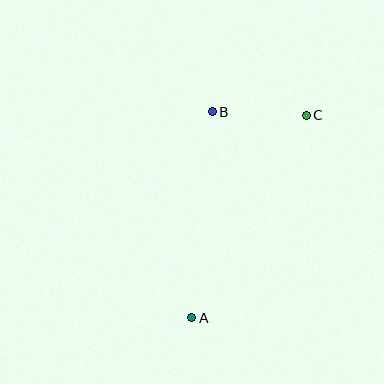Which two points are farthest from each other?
Points A and C are farthest from each other.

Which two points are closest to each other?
Points B and C are closest to each other.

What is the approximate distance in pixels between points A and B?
The distance between A and B is approximately 207 pixels.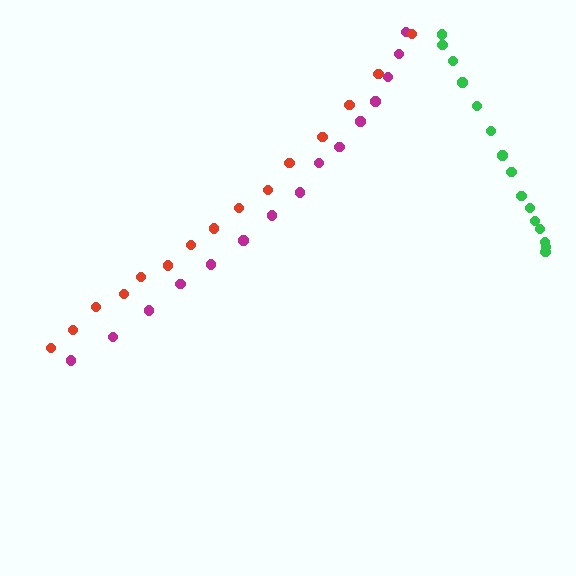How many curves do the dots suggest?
There are 3 distinct paths.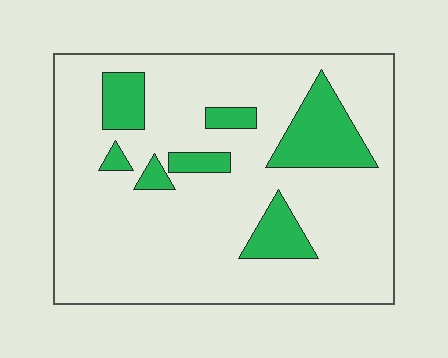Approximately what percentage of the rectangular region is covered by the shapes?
Approximately 15%.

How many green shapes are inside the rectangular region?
7.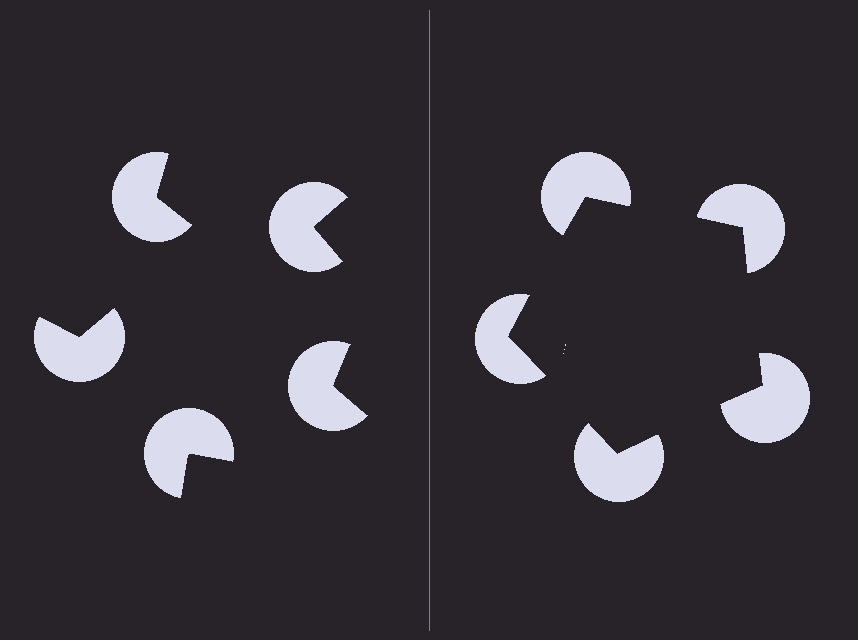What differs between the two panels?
The pac-man discs are positioned identically on both sides; only the wedge orientations differ. On the right they align to a pentagon; on the left they are misaligned.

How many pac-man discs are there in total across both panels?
10 — 5 on each side.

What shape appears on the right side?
An illusory pentagon.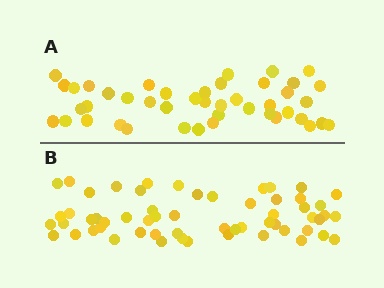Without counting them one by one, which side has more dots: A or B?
Region B (the bottom region) has more dots.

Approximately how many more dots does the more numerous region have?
Region B has approximately 15 more dots than region A.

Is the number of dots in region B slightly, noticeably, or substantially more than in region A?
Region B has noticeably more, but not dramatically so. The ratio is roughly 1.3 to 1.